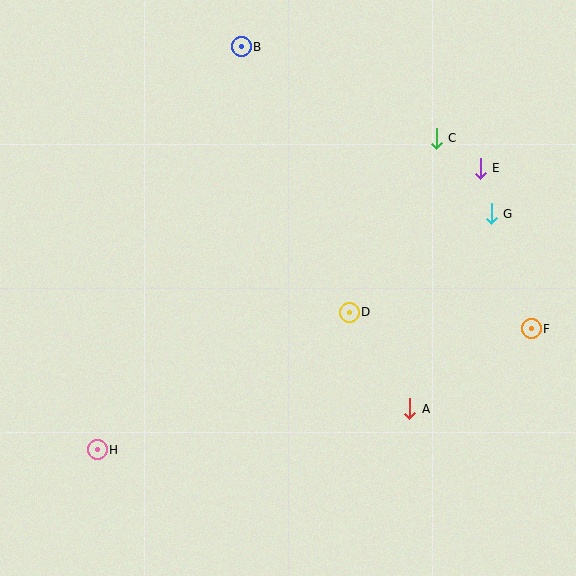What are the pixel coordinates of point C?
Point C is at (436, 138).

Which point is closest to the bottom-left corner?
Point H is closest to the bottom-left corner.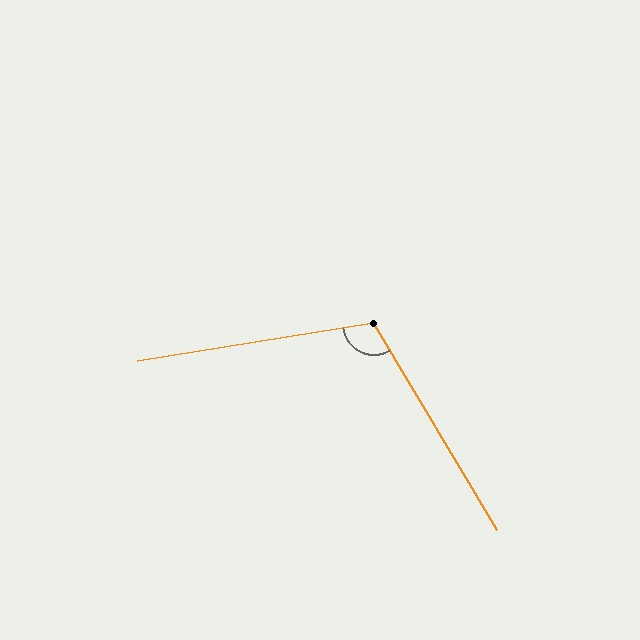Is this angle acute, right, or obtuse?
It is obtuse.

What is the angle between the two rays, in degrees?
Approximately 111 degrees.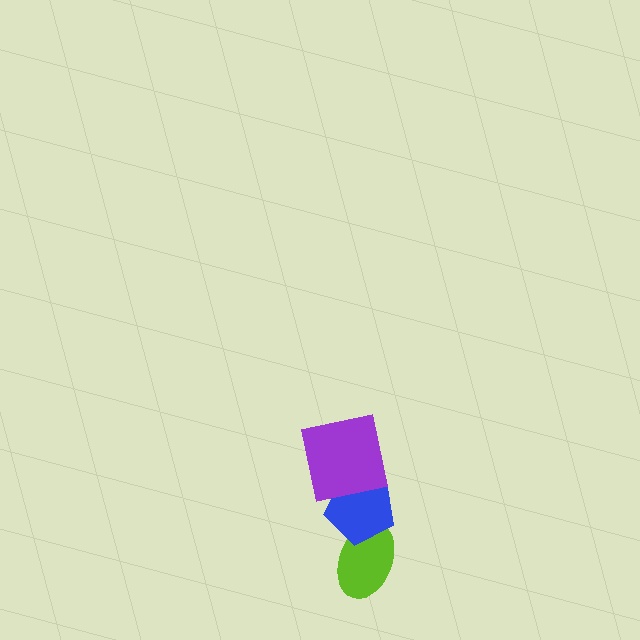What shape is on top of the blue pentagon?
The purple square is on top of the blue pentagon.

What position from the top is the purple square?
The purple square is 1st from the top.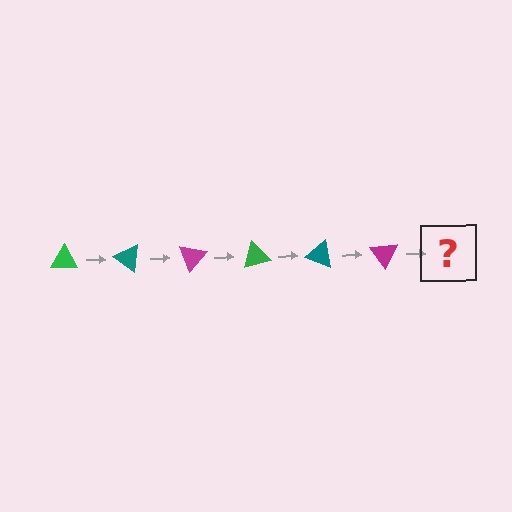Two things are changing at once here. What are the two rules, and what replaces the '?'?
The two rules are that it rotates 35 degrees each step and the color cycles through green, teal, and magenta. The '?' should be a green triangle, rotated 210 degrees from the start.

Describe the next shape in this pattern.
It should be a green triangle, rotated 210 degrees from the start.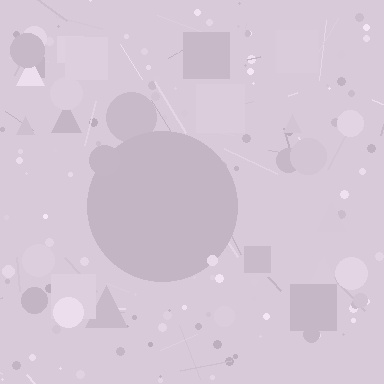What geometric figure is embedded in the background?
A circle is embedded in the background.